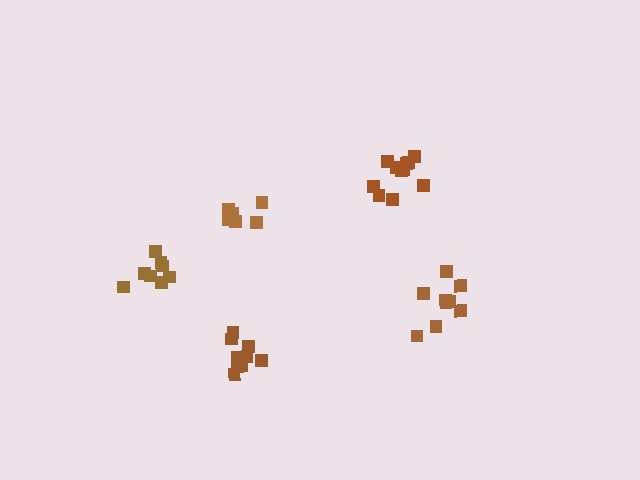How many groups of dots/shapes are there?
There are 5 groups.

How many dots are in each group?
Group 1: 6 dots, Group 2: 8 dots, Group 3: 9 dots, Group 4: 10 dots, Group 5: 11 dots (44 total).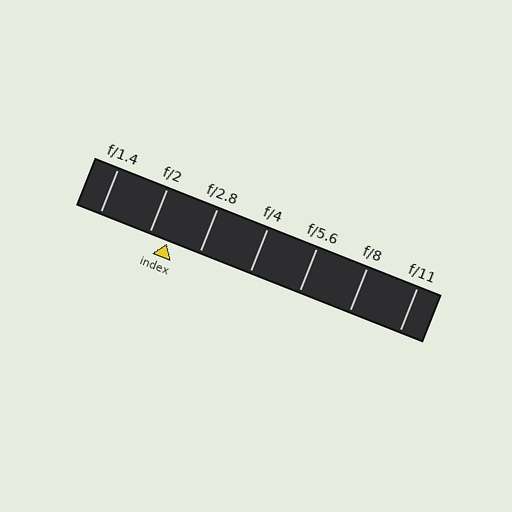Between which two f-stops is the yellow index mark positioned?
The index mark is between f/2 and f/2.8.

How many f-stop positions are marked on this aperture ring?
There are 7 f-stop positions marked.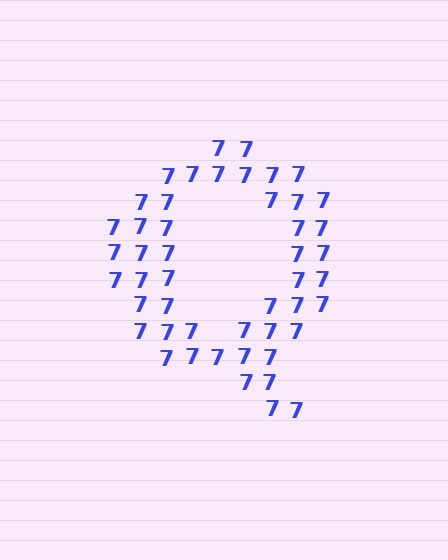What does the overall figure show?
The overall figure shows the letter Q.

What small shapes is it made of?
It is made of small digit 7's.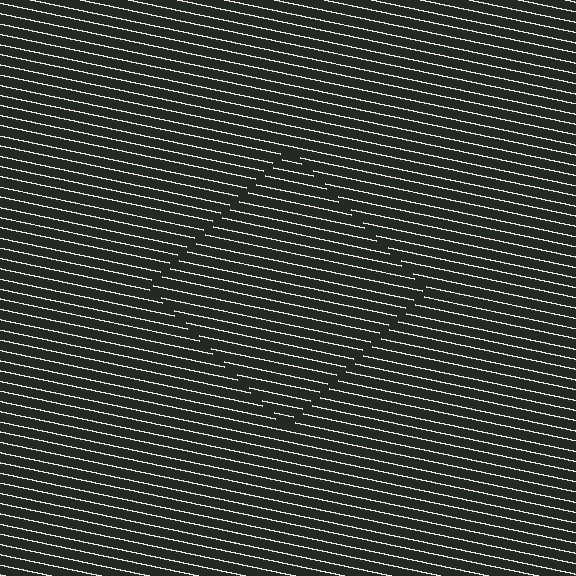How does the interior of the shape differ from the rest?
The interior of the shape contains the same grating, shifted by half a period — the contour is defined by the phase discontinuity where line-ends from the inner and outer gratings abut.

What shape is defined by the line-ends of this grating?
An illusory square. The interior of the shape contains the same grating, shifted by half a period — the contour is defined by the phase discontinuity where line-ends from the inner and outer gratings abut.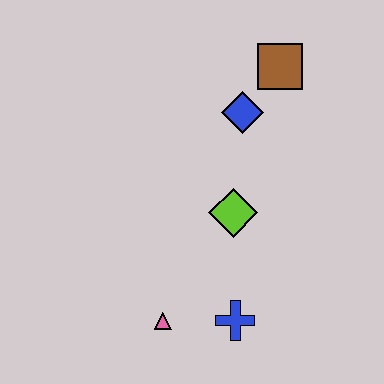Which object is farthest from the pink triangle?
The brown square is farthest from the pink triangle.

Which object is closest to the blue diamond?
The brown square is closest to the blue diamond.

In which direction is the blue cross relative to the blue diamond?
The blue cross is below the blue diamond.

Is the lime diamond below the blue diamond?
Yes